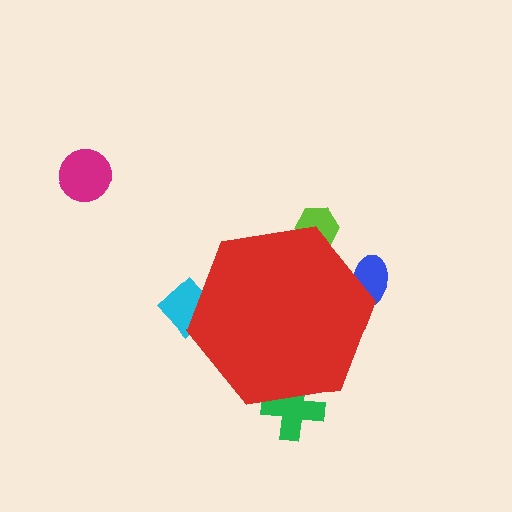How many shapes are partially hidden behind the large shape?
4 shapes are partially hidden.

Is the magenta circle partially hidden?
No, the magenta circle is fully visible.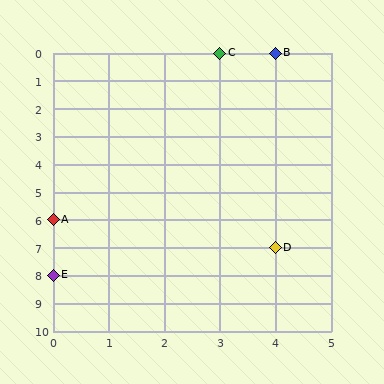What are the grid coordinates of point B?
Point B is at grid coordinates (4, 0).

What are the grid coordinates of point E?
Point E is at grid coordinates (0, 8).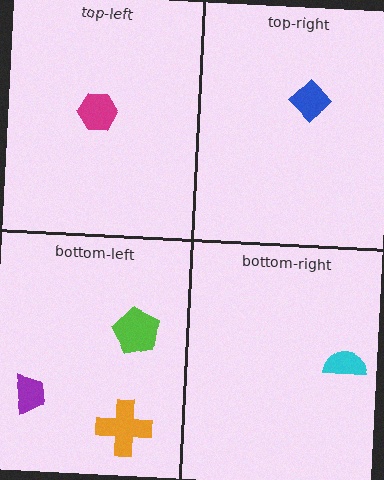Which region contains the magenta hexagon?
The top-left region.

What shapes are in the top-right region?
The blue diamond.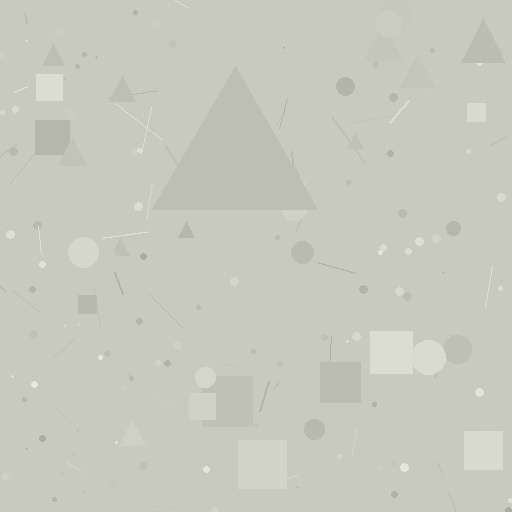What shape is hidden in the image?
A triangle is hidden in the image.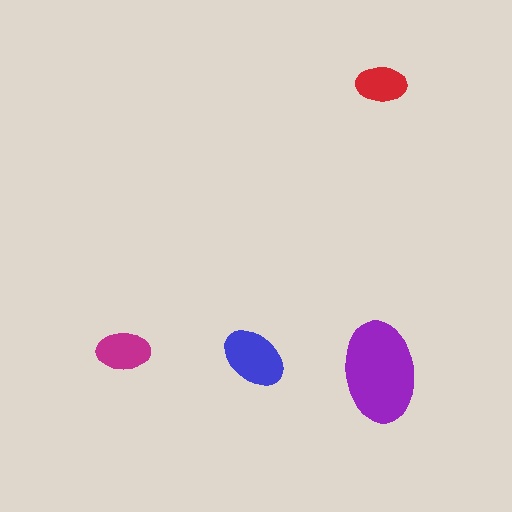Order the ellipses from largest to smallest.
the purple one, the blue one, the magenta one, the red one.